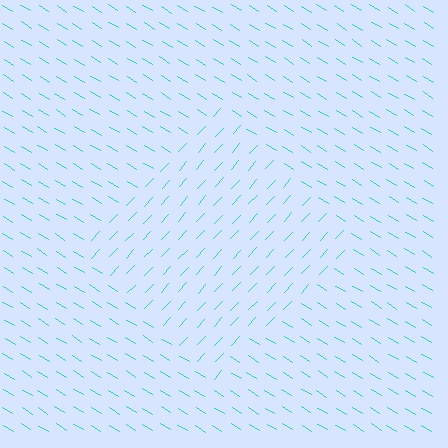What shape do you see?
I see a diamond.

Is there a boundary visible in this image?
Yes, there is a texture boundary formed by a change in line orientation.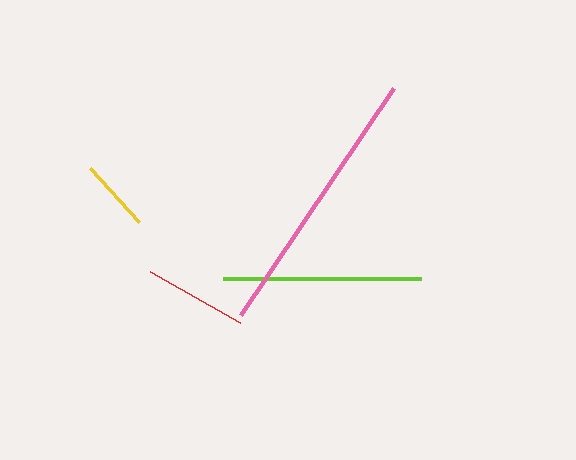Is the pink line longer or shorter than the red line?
The pink line is longer than the red line.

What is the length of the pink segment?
The pink segment is approximately 274 pixels long.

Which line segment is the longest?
The pink line is the longest at approximately 274 pixels.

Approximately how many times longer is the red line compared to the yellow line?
The red line is approximately 1.4 times the length of the yellow line.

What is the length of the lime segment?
The lime segment is approximately 199 pixels long.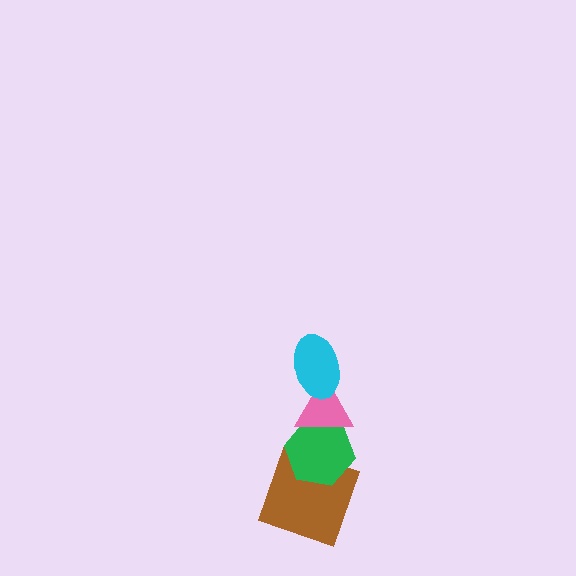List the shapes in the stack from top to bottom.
From top to bottom: the cyan ellipse, the pink triangle, the green hexagon, the brown square.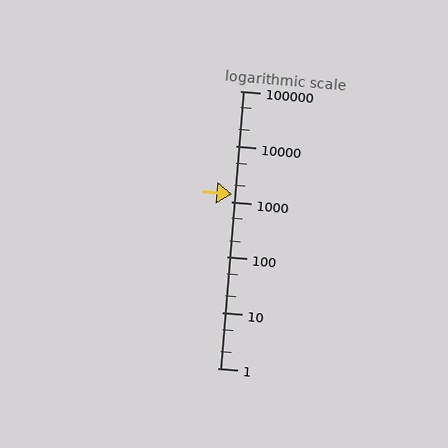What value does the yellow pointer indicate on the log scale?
The pointer indicates approximately 1400.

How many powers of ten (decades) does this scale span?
The scale spans 5 decades, from 1 to 100000.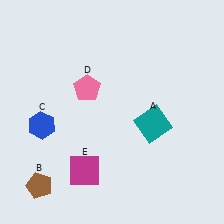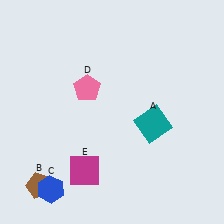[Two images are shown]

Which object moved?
The blue hexagon (C) moved down.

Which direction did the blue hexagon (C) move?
The blue hexagon (C) moved down.